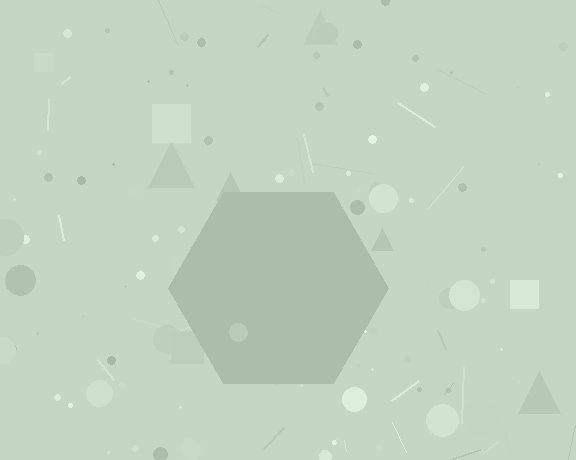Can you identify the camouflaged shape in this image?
The camouflaged shape is a hexagon.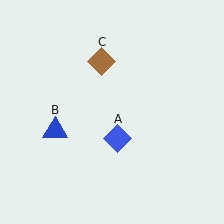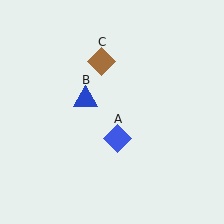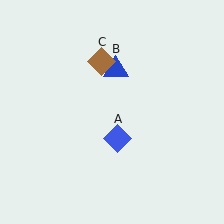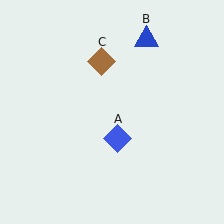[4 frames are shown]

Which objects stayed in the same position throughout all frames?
Blue diamond (object A) and brown diamond (object C) remained stationary.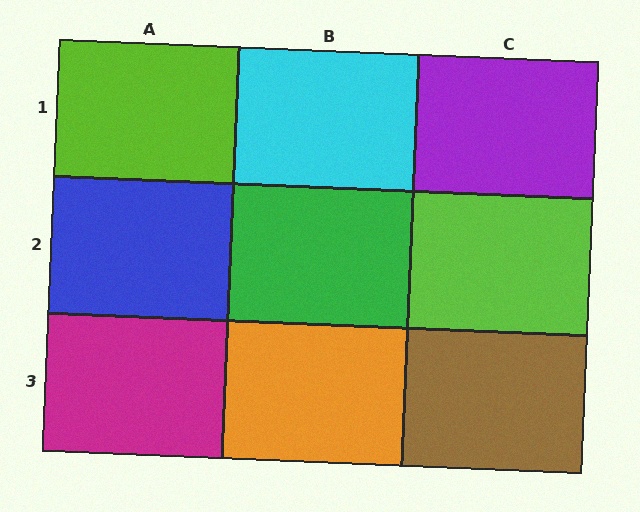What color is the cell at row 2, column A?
Blue.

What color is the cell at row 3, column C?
Brown.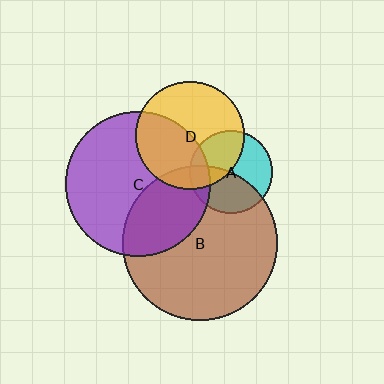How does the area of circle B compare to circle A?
Approximately 3.5 times.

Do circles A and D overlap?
Yes.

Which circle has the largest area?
Circle B (brown).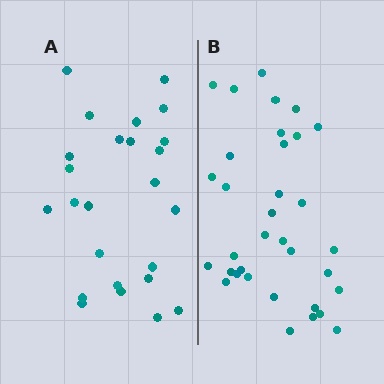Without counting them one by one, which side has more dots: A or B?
Region B (the right region) has more dots.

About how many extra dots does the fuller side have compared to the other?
Region B has roughly 8 or so more dots than region A.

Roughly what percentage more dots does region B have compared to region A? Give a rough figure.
About 35% more.